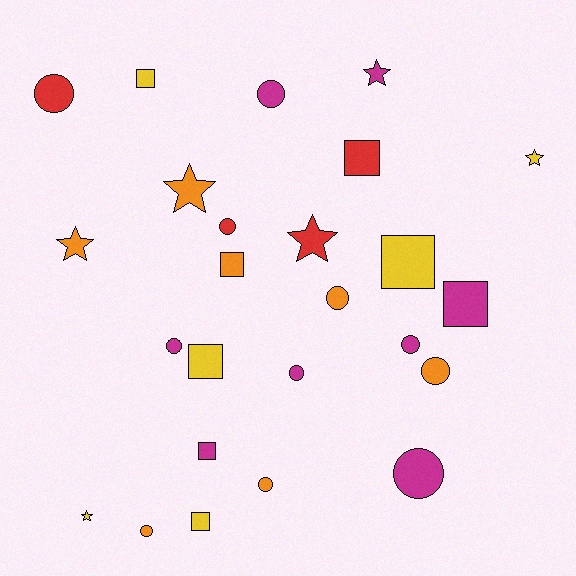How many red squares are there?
There is 1 red square.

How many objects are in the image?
There are 25 objects.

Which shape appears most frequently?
Circle, with 11 objects.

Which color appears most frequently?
Magenta, with 8 objects.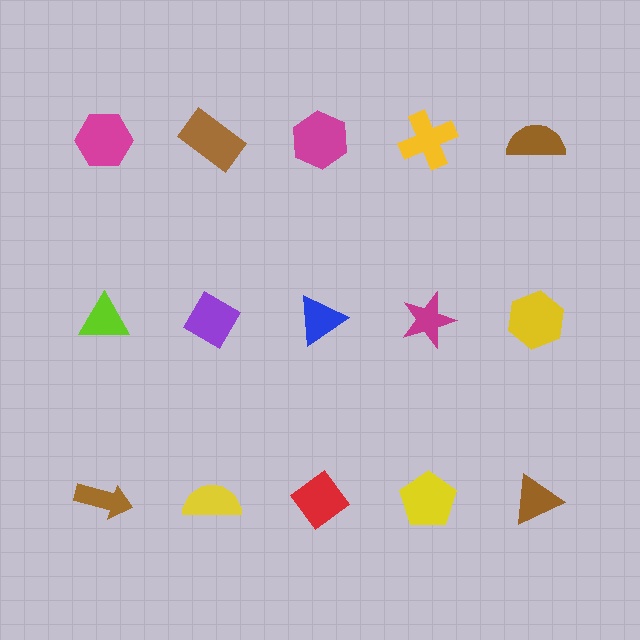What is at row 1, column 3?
A magenta hexagon.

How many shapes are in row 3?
5 shapes.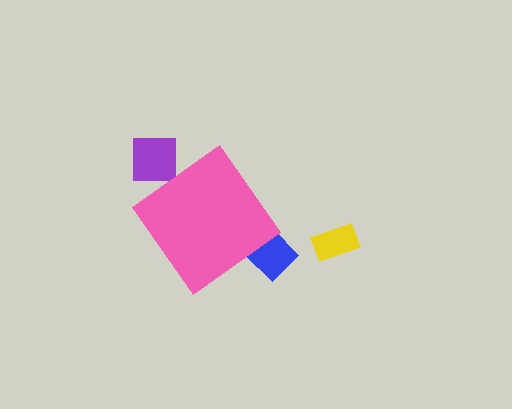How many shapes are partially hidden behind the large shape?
2 shapes are partially hidden.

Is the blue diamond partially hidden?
Yes, the blue diamond is partially hidden behind the pink diamond.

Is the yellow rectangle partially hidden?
No, the yellow rectangle is fully visible.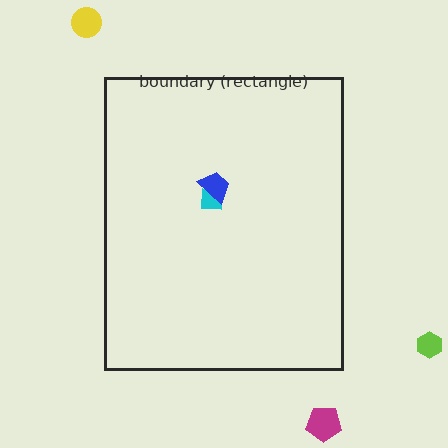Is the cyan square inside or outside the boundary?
Inside.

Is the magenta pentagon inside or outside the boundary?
Outside.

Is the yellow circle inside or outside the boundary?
Outside.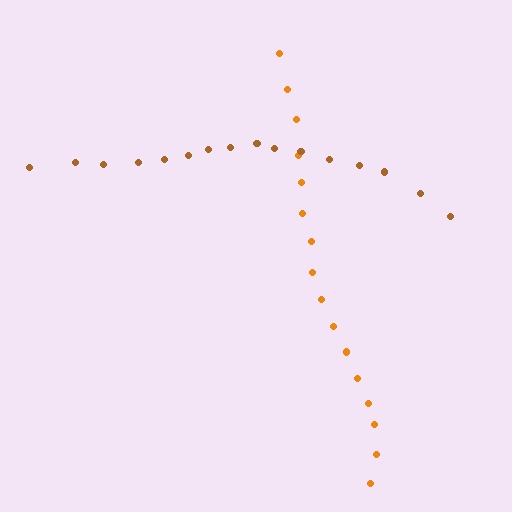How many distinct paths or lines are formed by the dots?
There are 2 distinct paths.